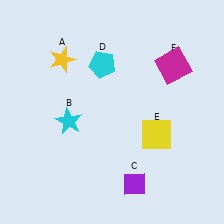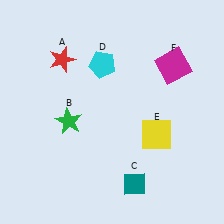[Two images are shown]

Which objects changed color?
A changed from yellow to red. B changed from cyan to green. C changed from purple to teal.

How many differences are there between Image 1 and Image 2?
There are 3 differences between the two images.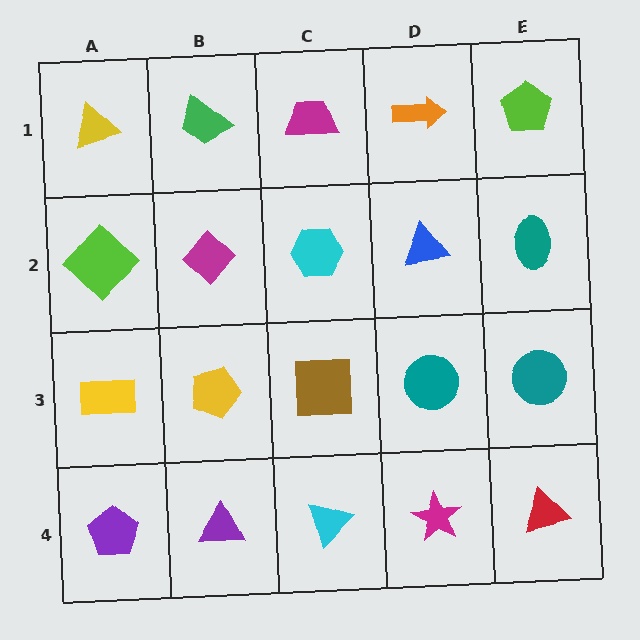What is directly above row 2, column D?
An orange arrow.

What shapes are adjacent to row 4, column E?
A teal circle (row 3, column E), a magenta star (row 4, column D).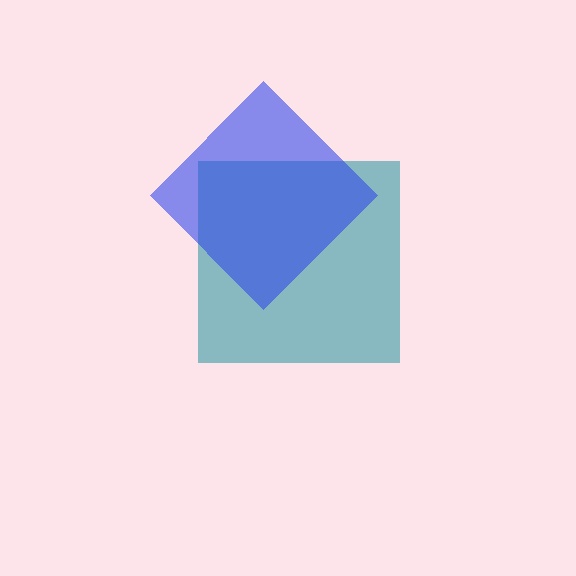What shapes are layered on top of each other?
The layered shapes are: a teal square, a blue diamond.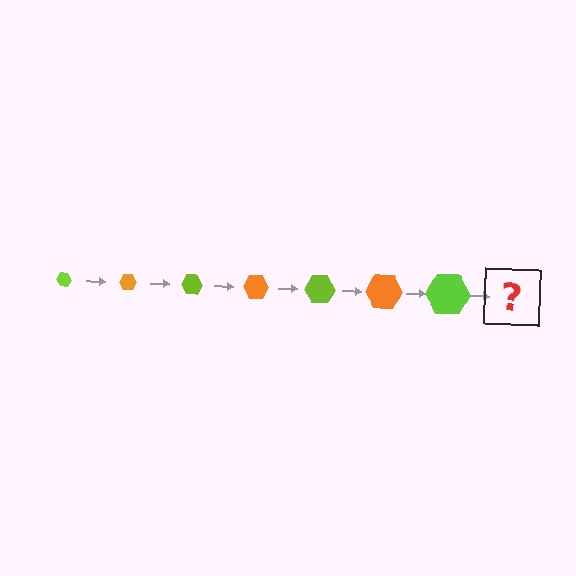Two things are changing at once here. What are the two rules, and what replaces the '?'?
The two rules are that the hexagon grows larger each step and the color cycles through lime and orange. The '?' should be an orange hexagon, larger than the previous one.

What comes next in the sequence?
The next element should be an orange hexagon, larger than the previous one.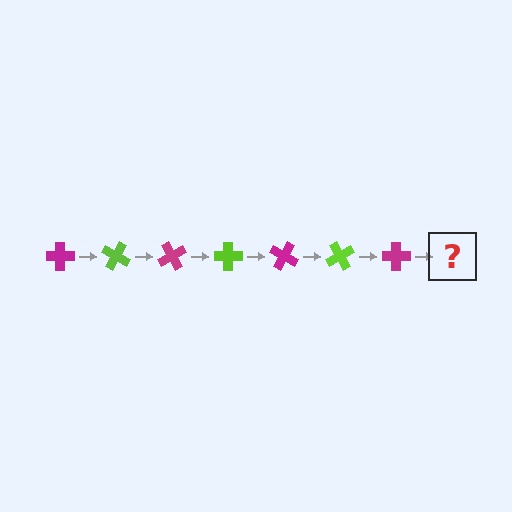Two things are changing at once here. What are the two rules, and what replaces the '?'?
The two rules are that it rotates 30 degrees each step and the color cycles through magenta and lime. The '?' should be a lime cross, rotated 210 degrees from the start.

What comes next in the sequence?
The next element should be a lime cross, rotated 210 degrees from the start.